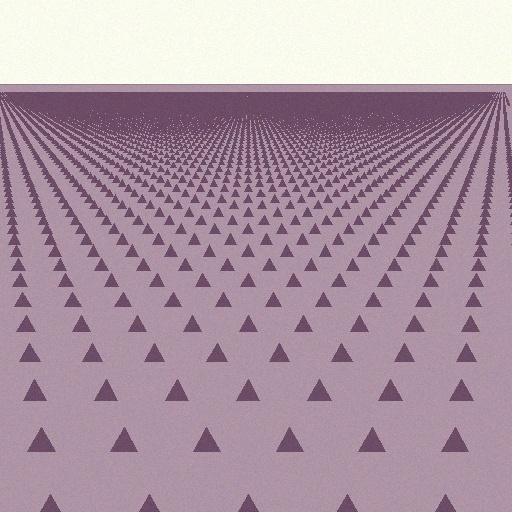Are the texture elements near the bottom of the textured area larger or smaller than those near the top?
Larger. Near the bottom, elements are closer to the viewer and appear at a bigger on-screen size.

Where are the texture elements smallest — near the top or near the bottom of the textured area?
Near the top.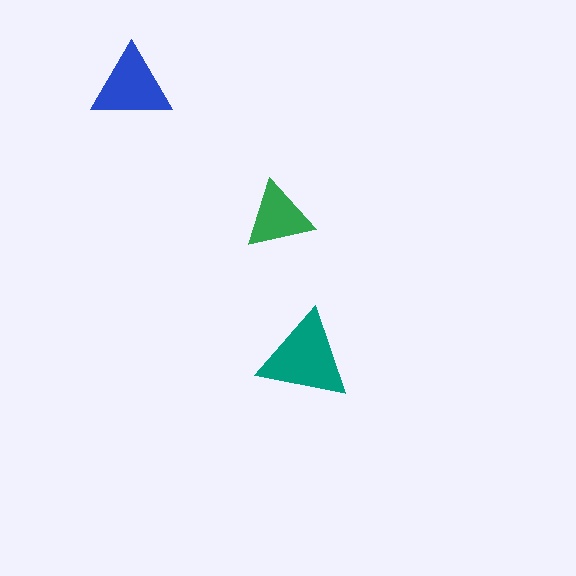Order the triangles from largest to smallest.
the teal one, the blue one, the green one.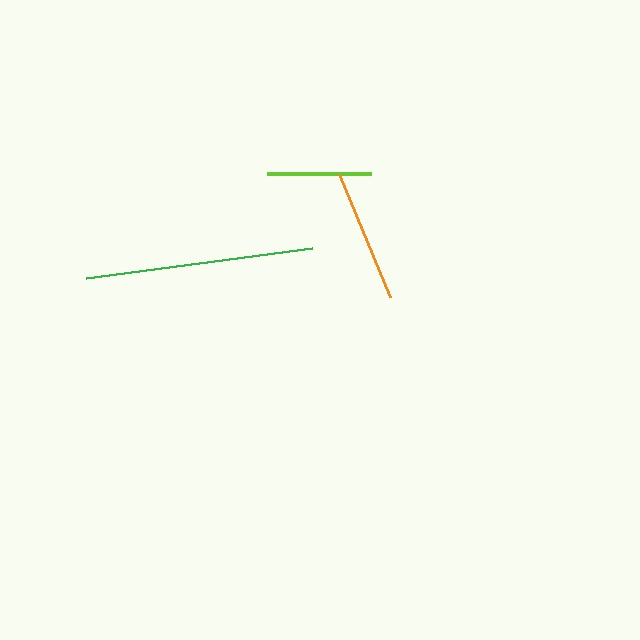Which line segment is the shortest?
The lime line is the shortest at approximately 104 pixels.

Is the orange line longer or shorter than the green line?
The green line is longer than the orange line.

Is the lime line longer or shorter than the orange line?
The orange line is longer than the lime line.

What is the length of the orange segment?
The orange segment is approximately 134 pixels long.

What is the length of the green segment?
The green segment is approximately 228 pixels long.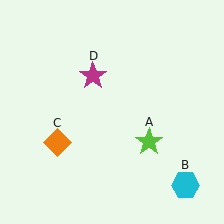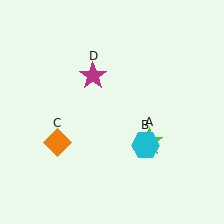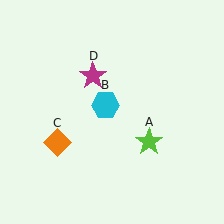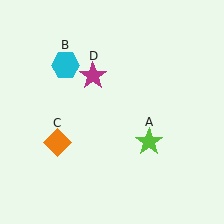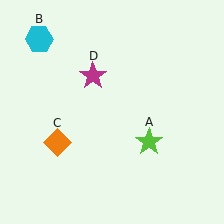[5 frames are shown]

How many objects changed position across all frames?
1 object changed position: cyan hexagon (object B).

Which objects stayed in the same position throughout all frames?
Lime star (object A) and orange diamond (object C) and magenta star (object D) remained stationary.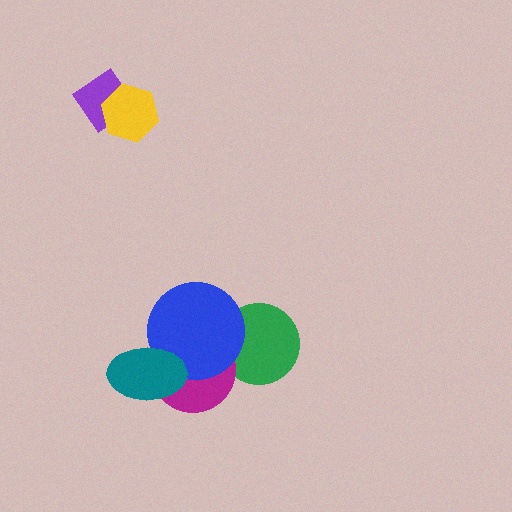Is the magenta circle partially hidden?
Yes, it is partially covered by another shape.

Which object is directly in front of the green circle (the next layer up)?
The magenta circle is directly in front of the green circle.